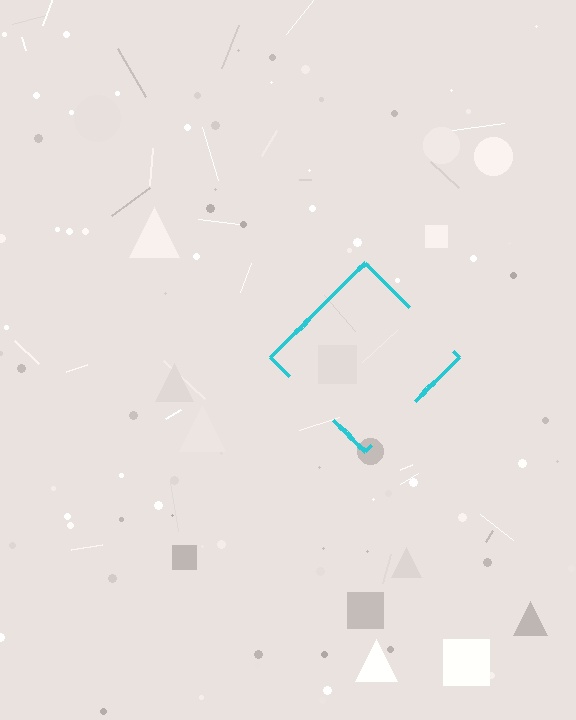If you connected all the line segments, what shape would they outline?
They would outline a diamond.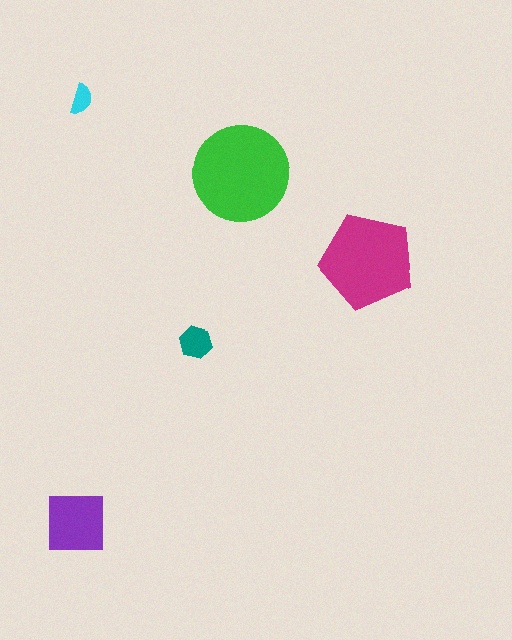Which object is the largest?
The green circle.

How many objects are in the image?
There are 5 objects in the image.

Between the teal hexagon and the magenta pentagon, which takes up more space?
The magenta pentagon.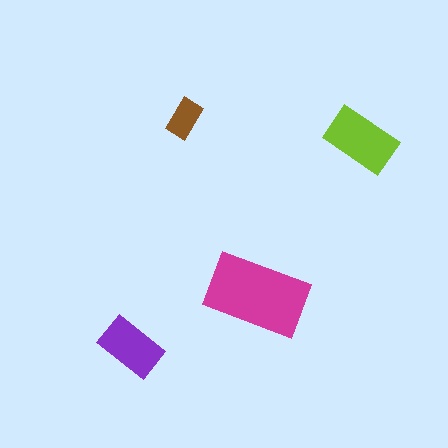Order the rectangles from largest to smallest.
the magenta one, the lime one, the purple one, the brown one.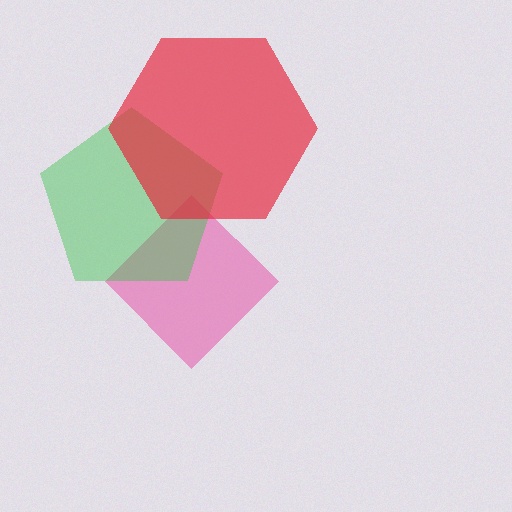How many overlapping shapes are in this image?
There are 3 overlapping shapes in the image.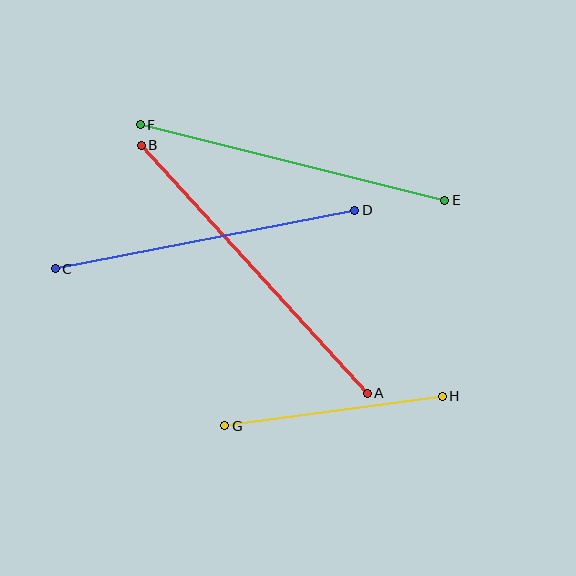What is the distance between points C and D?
The distance is approximately 305 pixels.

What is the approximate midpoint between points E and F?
The midpoint is at approximately (293, 162) pixels.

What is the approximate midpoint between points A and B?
The midpoint is at approximately (254, 269) pixels.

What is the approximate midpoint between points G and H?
The midpoint is at approximately (333, 411) pixels.